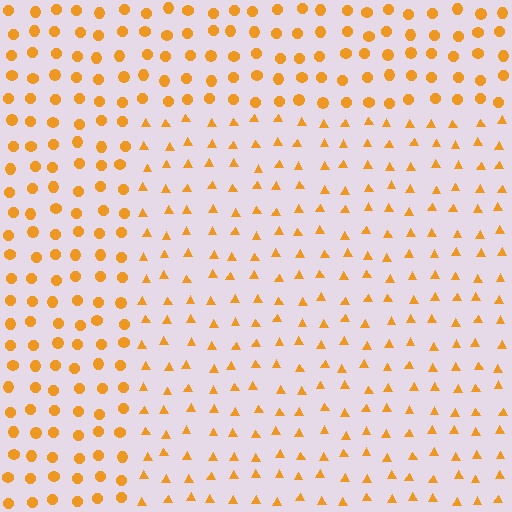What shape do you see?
I see a rectangle.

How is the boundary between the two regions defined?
The boundary is defined by a change in element shape: triangles inside vs. circles outside. All elements share the same color and spacing.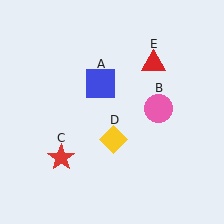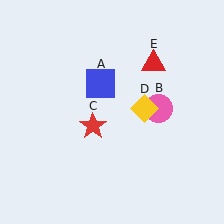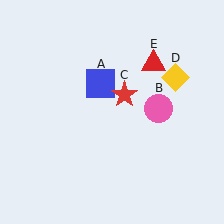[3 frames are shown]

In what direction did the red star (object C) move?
The red star (object C) moved up and to the right.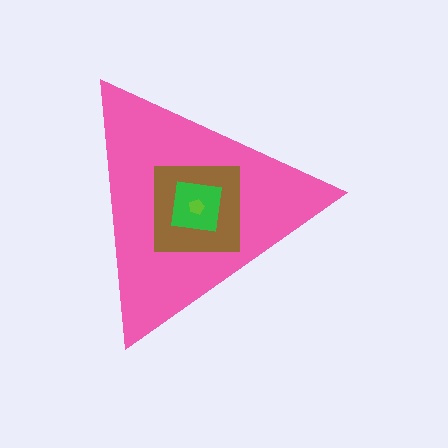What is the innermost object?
The lime pentagon.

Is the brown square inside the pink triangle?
Yes.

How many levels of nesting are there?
4.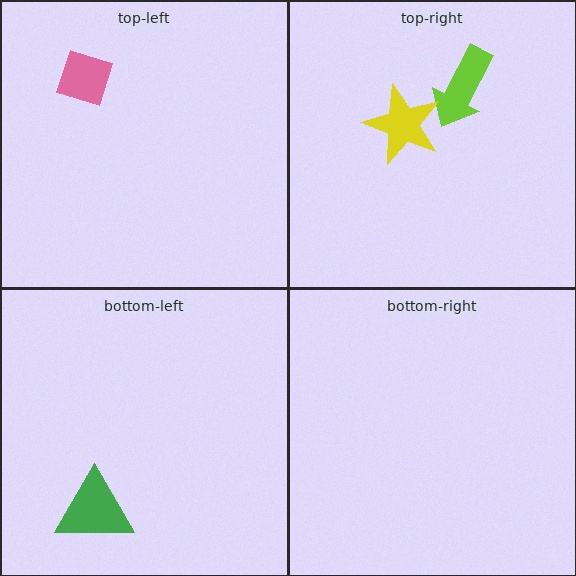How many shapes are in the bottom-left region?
1.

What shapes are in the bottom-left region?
The green triangle.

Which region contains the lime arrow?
The top-right region.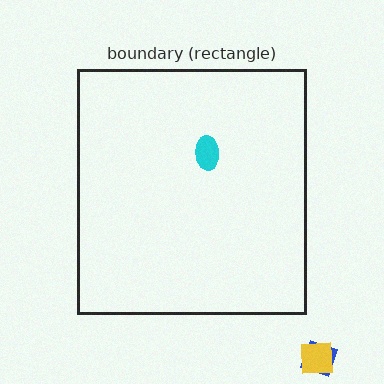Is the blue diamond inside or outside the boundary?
Outside.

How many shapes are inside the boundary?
1 inside, 2 outside.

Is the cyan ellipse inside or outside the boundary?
Inside.